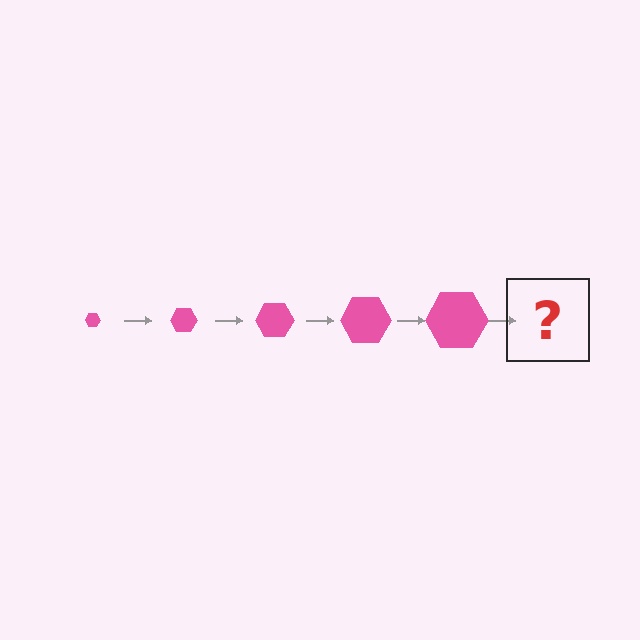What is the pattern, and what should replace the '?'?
The pattern is that the hexagon gets progressively larger each step. The '?' should be a pink hexagon, larger than the previous one.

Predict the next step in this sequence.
The next step is a pink hexagon, larger than the previous one.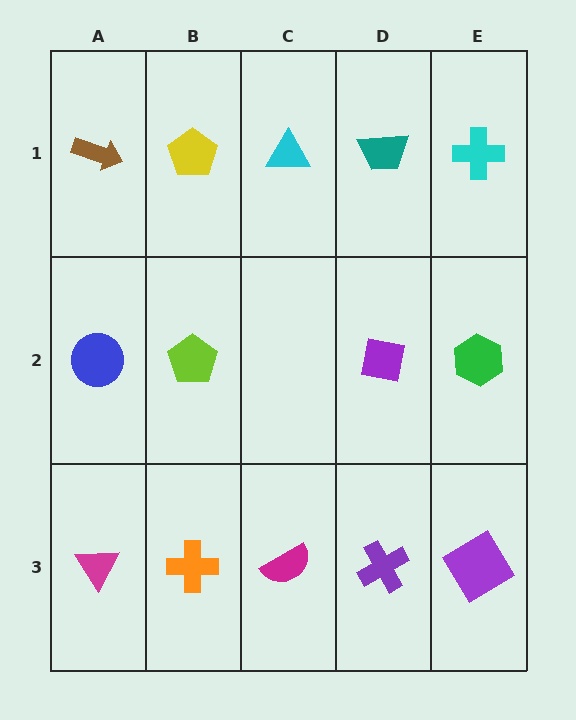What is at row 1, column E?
A cyan cross.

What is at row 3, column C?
A magenta semicircle.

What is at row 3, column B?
An orange cross.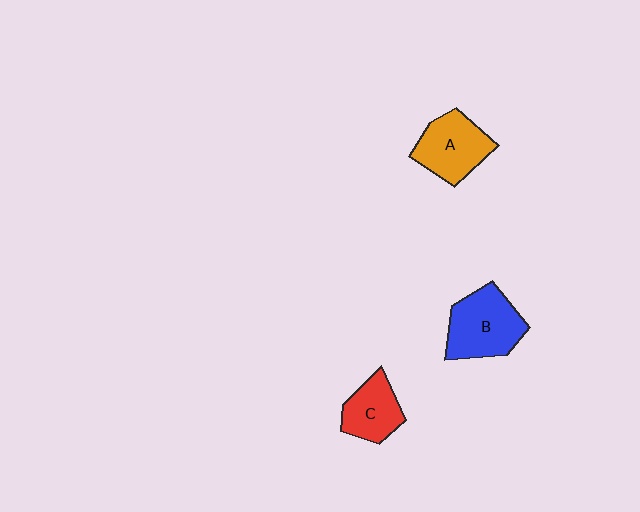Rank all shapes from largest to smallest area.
From largest to smallest: B (blue), A (orange), C (red).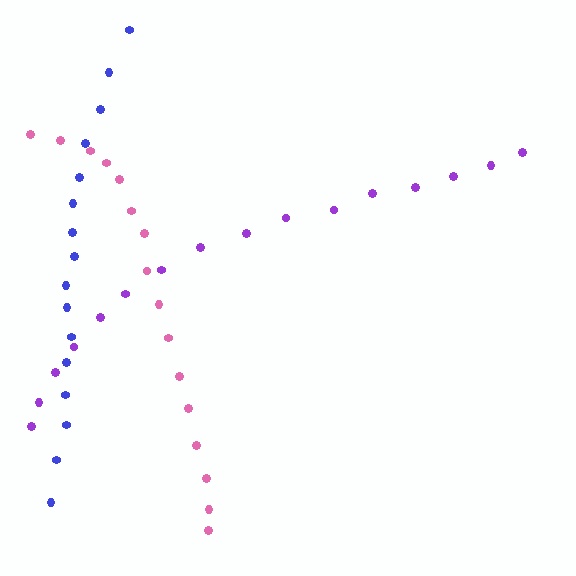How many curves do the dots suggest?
There are 3 distinct paths.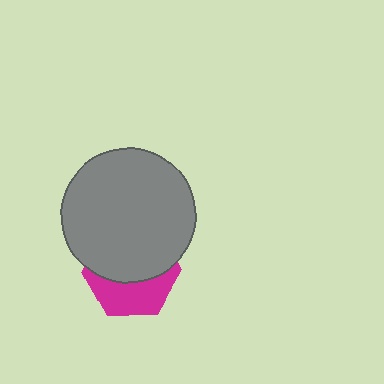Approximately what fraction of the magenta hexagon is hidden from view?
Roughly 59% of the magenta hexagon is hidden behind the gray circle.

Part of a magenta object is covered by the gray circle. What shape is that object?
It is a hexagon.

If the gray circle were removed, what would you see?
You would see the complete magenta hexagon.